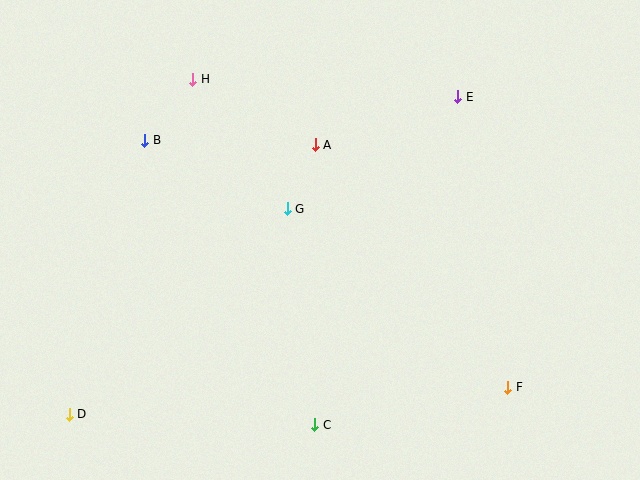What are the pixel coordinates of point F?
Point F is at (508, 387).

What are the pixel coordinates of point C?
Point C is at (315, 425).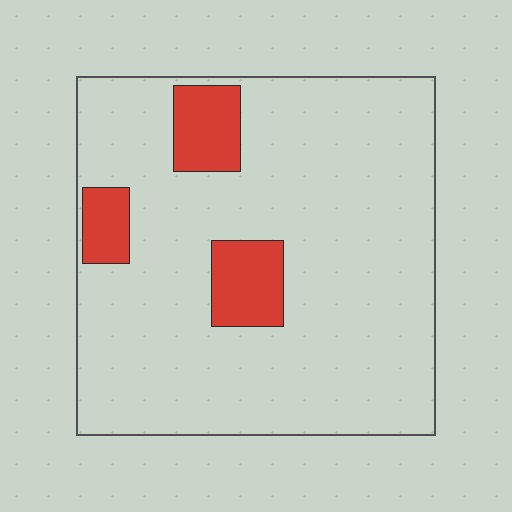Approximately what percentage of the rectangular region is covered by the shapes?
Approximately 10%.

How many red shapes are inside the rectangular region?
3.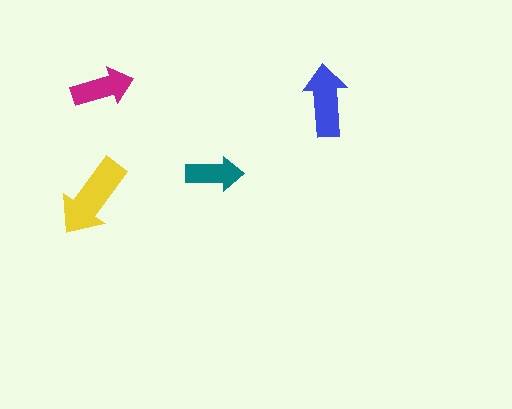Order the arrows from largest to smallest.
the yellow one, the blue one, the magenta one, the teal one.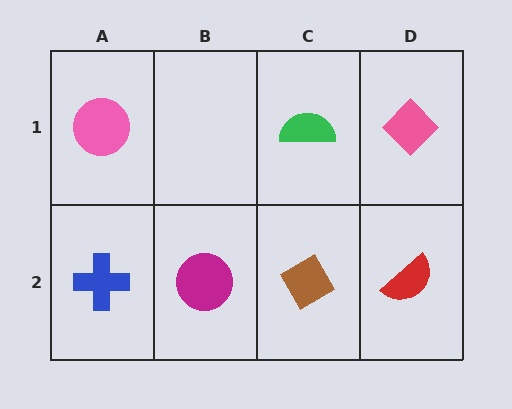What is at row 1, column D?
A pink diamond.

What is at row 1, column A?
A pink circle.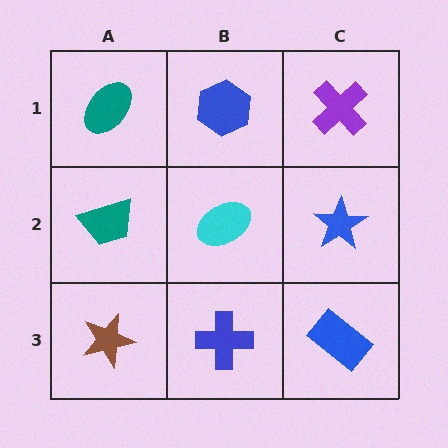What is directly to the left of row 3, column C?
A blue cross.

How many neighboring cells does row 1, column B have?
3.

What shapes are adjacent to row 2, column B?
A blue hexagon (row 1, column B), a blue cross (row 3, column B), a teal trapezoid (row 2, column A), a blue star (row 2, column C).